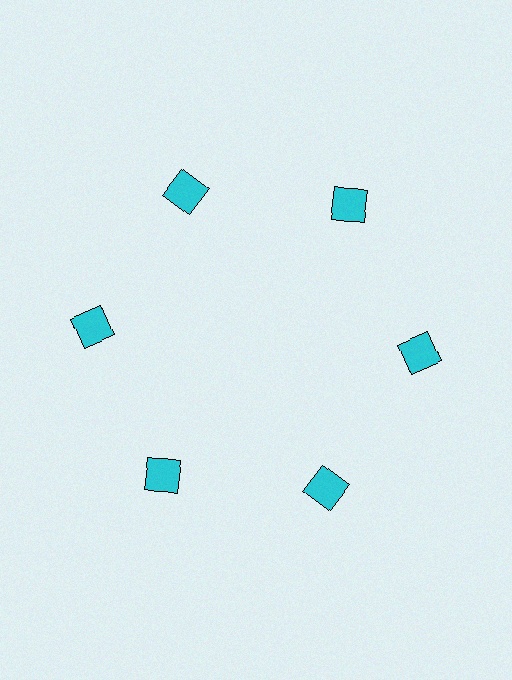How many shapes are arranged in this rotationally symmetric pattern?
There are 6 shapes, arranged in 6 groups of 1.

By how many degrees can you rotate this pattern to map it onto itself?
The pattern maps onto itself every 60 degrees of rotation.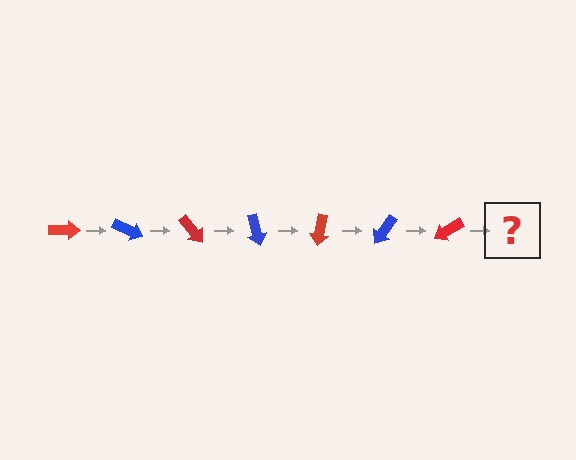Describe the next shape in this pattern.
It should be a blue arrow, rotated 175 degrees from the start.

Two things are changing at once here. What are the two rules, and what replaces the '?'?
The two rules are that it rotates 25 degrees each step and the color cycles through red and blue. The '?' should be a blue arrow, rotated 175 degrees from the start.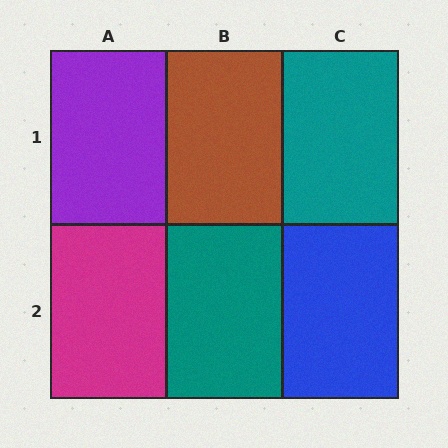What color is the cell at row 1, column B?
Brown.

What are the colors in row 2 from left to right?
Magenta, teal, blue.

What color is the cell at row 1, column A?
Purple.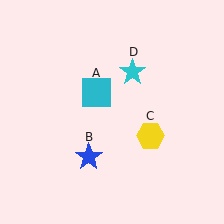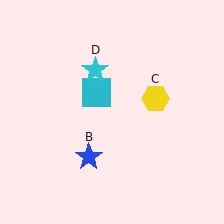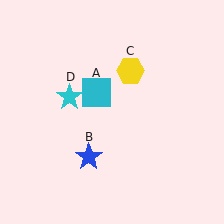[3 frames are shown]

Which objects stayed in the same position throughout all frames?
Cyan square (object A) and blue star (object B) remained stationary.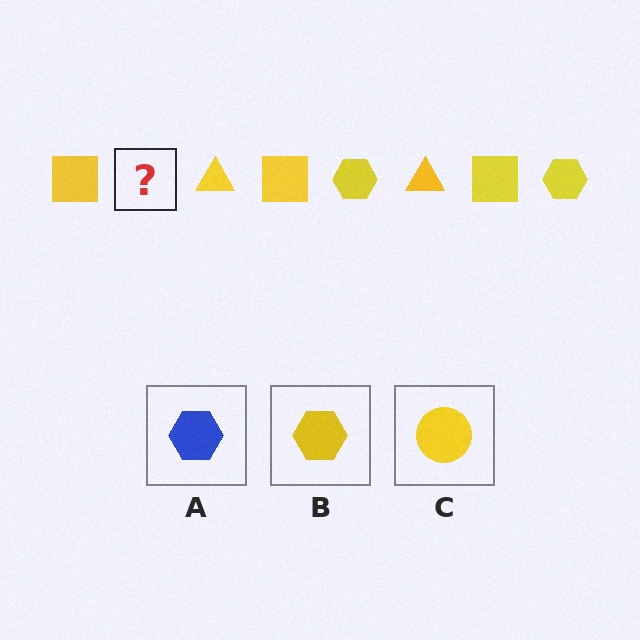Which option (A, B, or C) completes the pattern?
B.